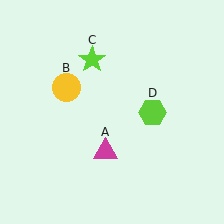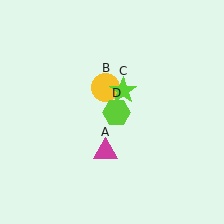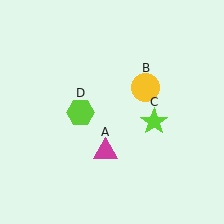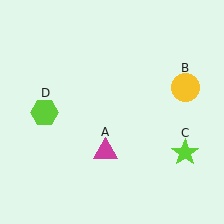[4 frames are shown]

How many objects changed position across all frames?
3 objects changed position: yellow circle (object B), lime star (object C), lime hexagon (object D).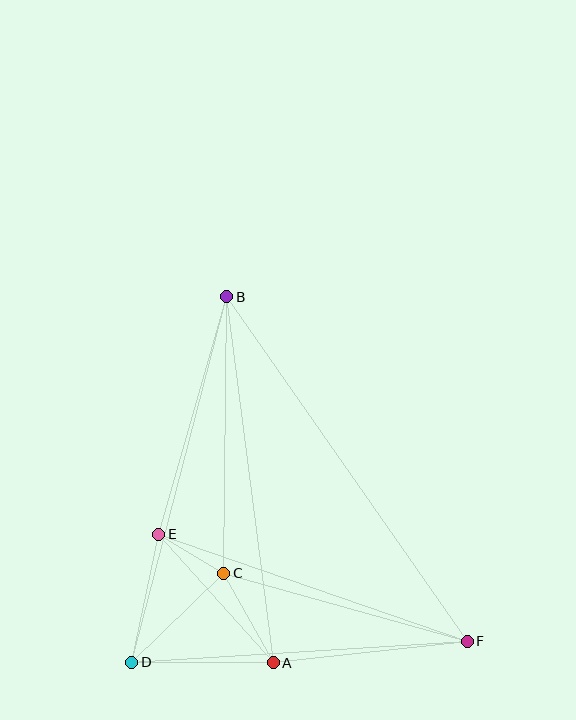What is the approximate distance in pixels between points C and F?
The distance between C and F is approximately 253 pixels.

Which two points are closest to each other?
Points C and E are closest to each other.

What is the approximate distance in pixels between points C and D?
The distance between C and D is approximately 128 pixels.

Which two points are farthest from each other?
Points B and F are farthest from each other.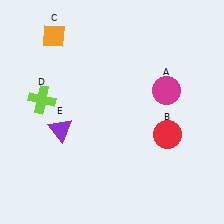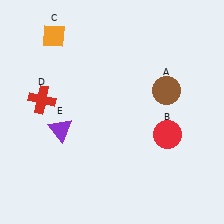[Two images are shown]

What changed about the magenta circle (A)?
In Image 1, A is magenta. In Image 2, it changed to brown.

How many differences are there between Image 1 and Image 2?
There are 2 differences between the two images.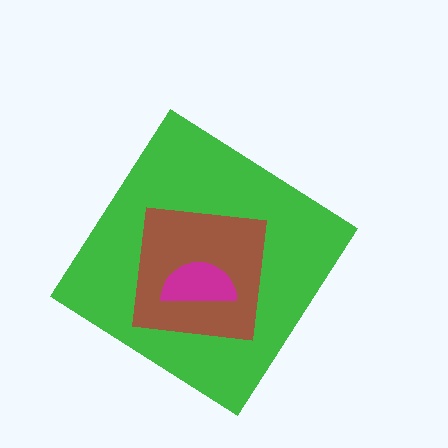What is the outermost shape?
The green diamond.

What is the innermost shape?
The magenta semicircle.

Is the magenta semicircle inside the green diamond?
Yes.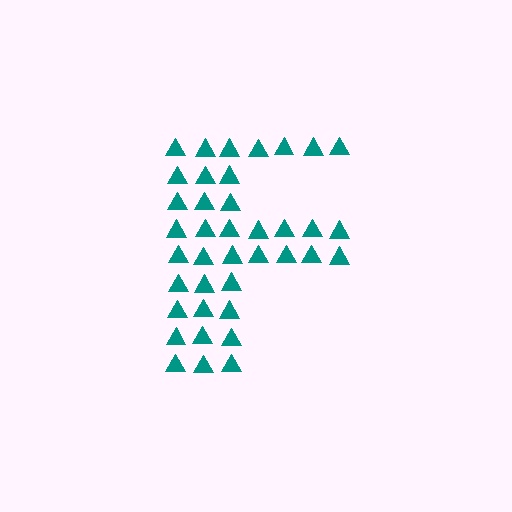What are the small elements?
The small elements are triangles.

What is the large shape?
The large shape is the letter F.